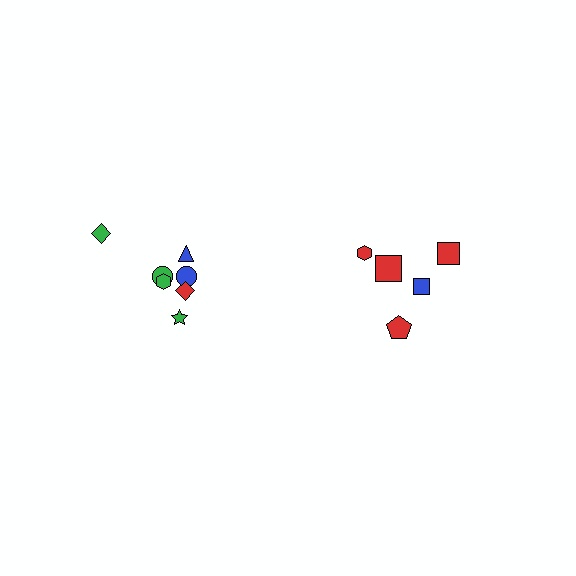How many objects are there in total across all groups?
There are 12 objects.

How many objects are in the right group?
There are 5 objects.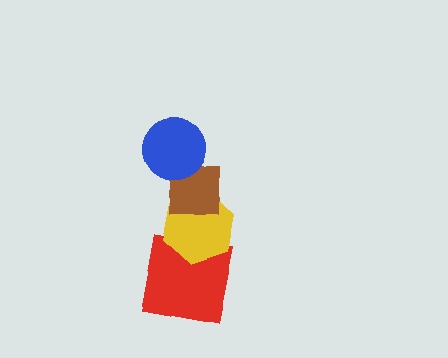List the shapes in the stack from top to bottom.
From top to bottom: the blue circle, the brown square, the yellow hexagon, the red square.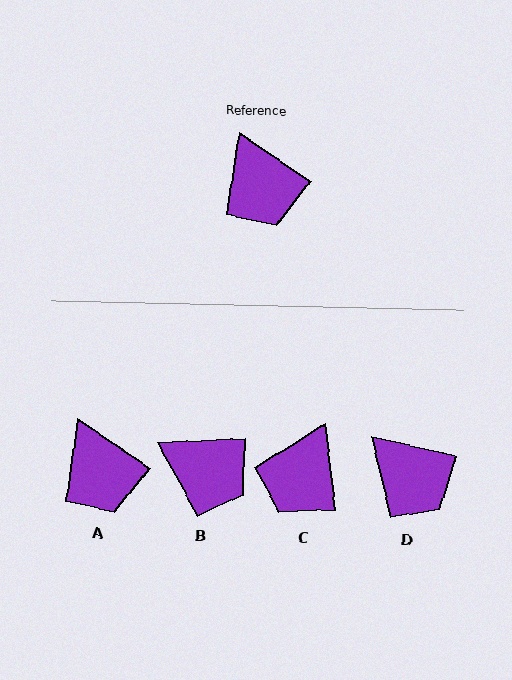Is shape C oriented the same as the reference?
No, it is off by about 49 degrees.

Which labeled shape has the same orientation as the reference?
A.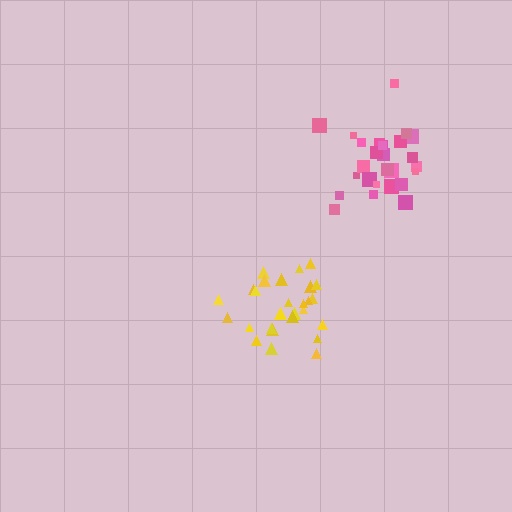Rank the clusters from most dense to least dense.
yellow, pink.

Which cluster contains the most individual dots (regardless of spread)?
Pink (28).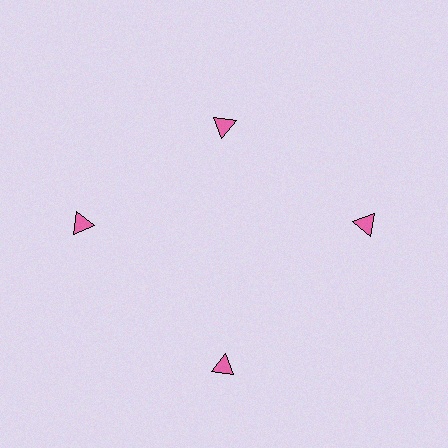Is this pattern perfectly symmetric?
No. The 4 pink triangles are arranged in a ring, but one element near the 12 o'clock position is pulled inward toward the center, breaking the 4-fold rotational symmetry.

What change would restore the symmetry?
The symmetry would be restored by moving it outward, back onto the ring so that all 4 triangles sit at equal angles and equal distance from the center.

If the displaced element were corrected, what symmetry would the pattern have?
It would have 4-fold rotational symmetry — the pattern would map onto itself every 90 degrees.